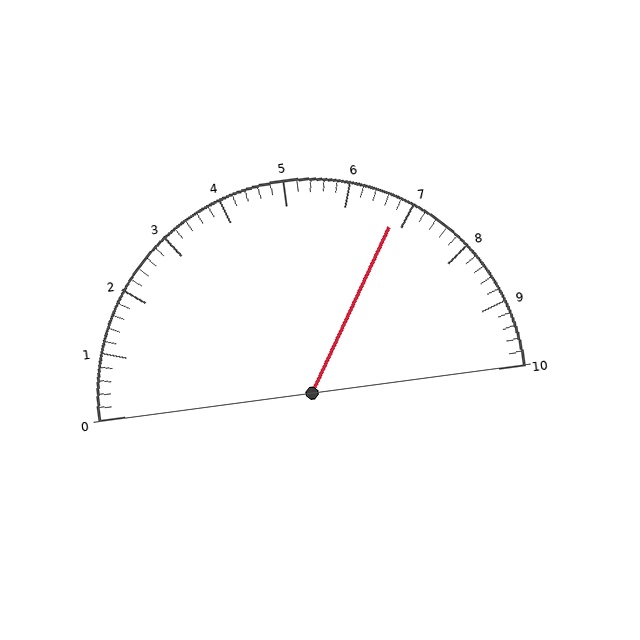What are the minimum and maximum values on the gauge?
The gauge ranges from 0 to 10.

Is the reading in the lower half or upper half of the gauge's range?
The reading is in the upper half of the range (0 to 10).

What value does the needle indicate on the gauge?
The needle indicates approximately 6.8.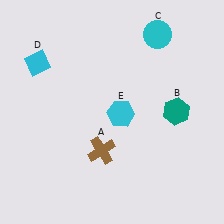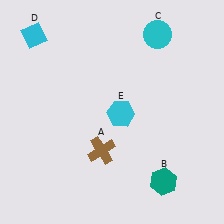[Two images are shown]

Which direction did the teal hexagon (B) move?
The teal hexagon (B) moved down.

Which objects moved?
The objects that moved are: the teal hexagon (B), the cyan diamond (D).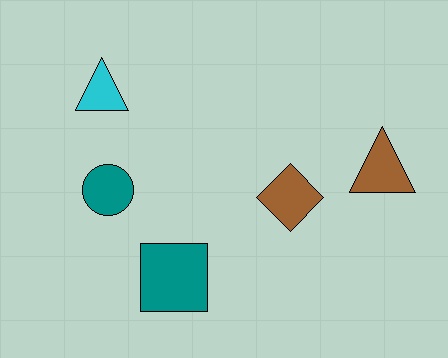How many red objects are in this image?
There are no red objects.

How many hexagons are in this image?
There are no hexagons.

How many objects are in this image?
There are 5 objects.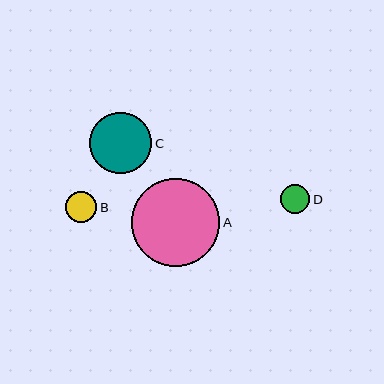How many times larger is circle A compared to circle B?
Circle A is approximately 2.9 times the size of circle B.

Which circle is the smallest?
Circle D is the smallest with a size of approximately 30 pixels.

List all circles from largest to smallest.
From largest to smallest: A, C, B, D.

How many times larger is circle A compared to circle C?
Circle A is approximately 1.4 times the size of circle C.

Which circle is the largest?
Circle A is the largest with a size of approximately 88 pixels.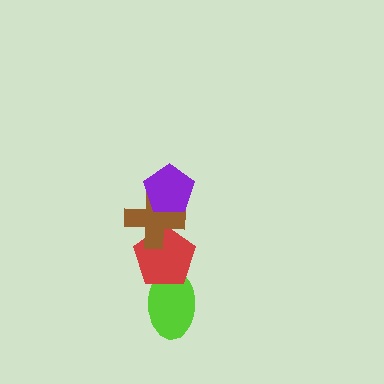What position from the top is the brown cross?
The brown cross is 2nd from the top.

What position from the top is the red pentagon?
The red pentagon is 3rd from the top.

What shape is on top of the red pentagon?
The brown cross is on top of the red pentagon.